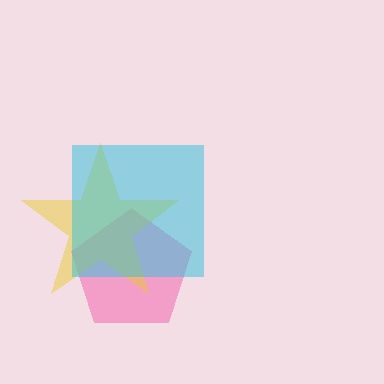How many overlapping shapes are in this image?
There are 3 overlapping shapes in the image.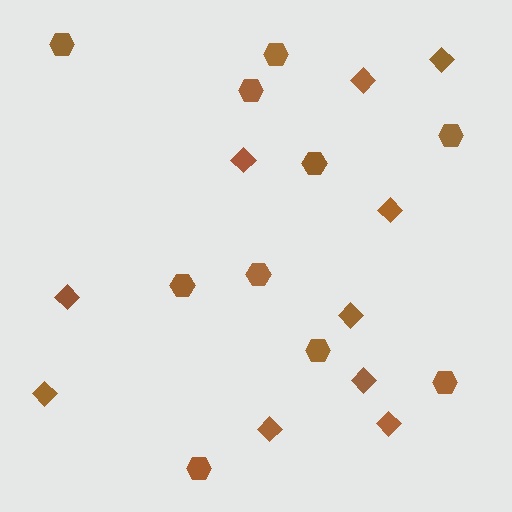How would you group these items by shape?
There are 2 groups: one group of diamonds (10) and one group of hexagons (10).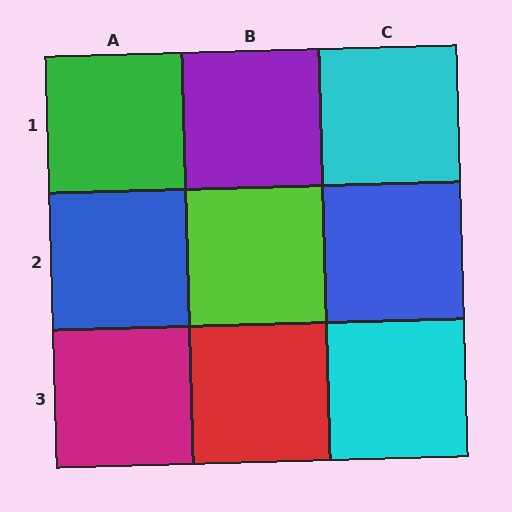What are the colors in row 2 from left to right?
Blue, lime, blue.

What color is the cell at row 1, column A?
Green.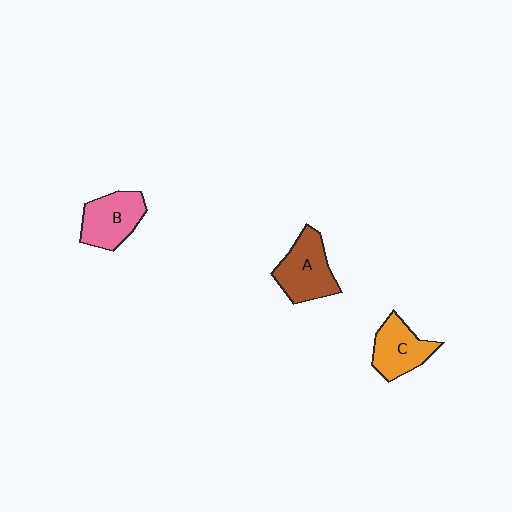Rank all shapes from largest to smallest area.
From largest to smallest: A (brown), B (pink), C (orange).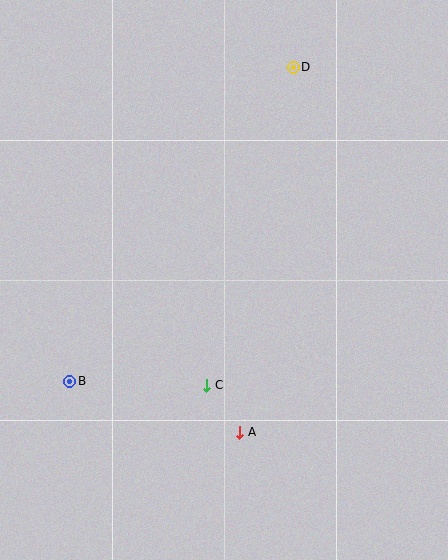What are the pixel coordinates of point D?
Point D is at (293, 67).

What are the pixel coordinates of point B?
Point B is at (70, 381).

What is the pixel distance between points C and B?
The distance between C and B is 137 pixels.